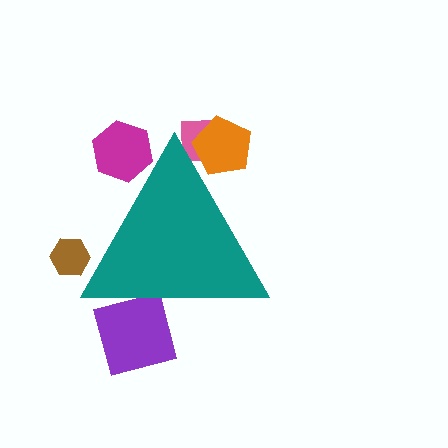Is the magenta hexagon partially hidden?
Yes, the magenta hexagon is partially hidden behind the teal triangle.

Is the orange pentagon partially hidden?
Yes, the orange pentagon is partially hidden behind the teal triangle.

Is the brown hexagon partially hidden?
Yes, the brown hexagon is partially hidden behind the teal triangle.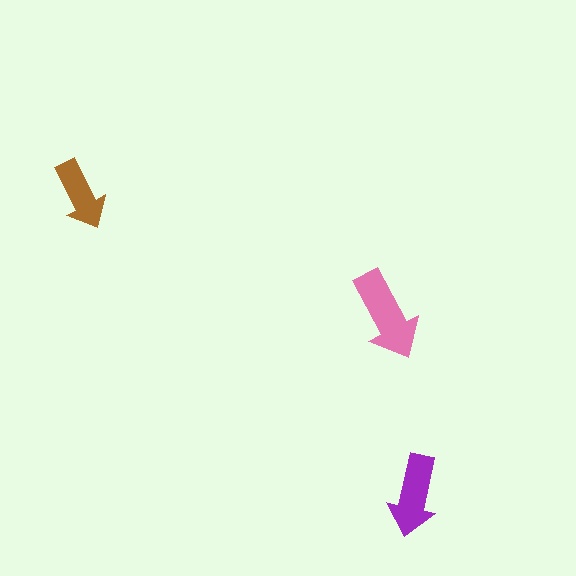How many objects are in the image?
There are 3 objects in the image.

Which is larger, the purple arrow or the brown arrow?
The purple one.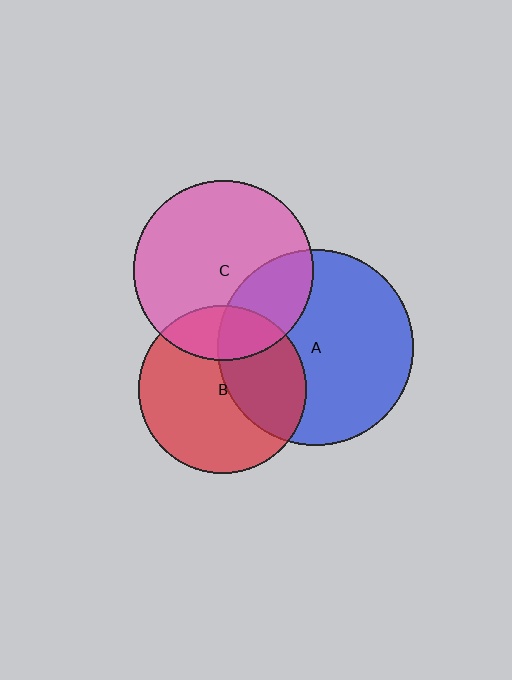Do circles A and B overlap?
Yes.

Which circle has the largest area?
Circle A (blue).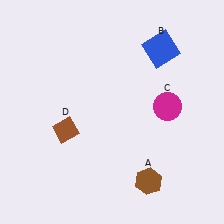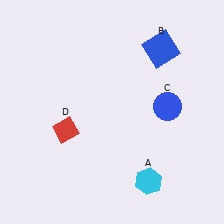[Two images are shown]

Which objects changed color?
A changed from brown to cyan. C changed from magenta to blue. D changed from brown to red.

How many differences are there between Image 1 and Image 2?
There are 3 differences between the two images.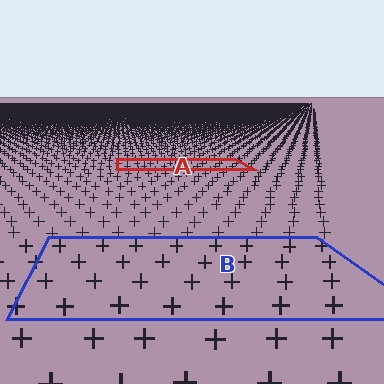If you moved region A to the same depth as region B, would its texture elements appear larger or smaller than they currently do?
They would appear larger. At a closer depth, the same texture elements are projected at a bigger on-screen size.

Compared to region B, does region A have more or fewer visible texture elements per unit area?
Region A has more texture elements per unit area — they are packed more densely because it is farther away.